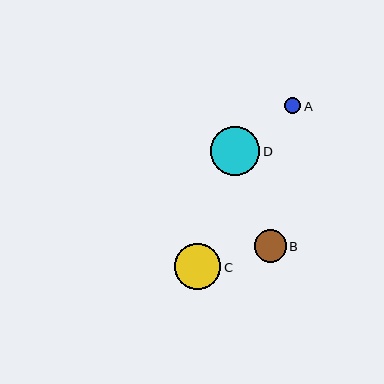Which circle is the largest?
Circle D is the largest with a size of approximately 49 pixels.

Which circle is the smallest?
Circle A is the smallest with a size of approximately 16 pixels.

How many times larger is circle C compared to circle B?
Circle C is approximately 1.4 times the size of circle B.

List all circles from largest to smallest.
From largest to smallest: D, C, B, A.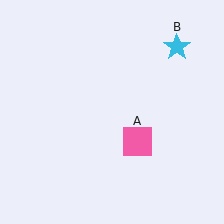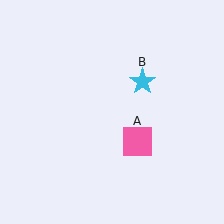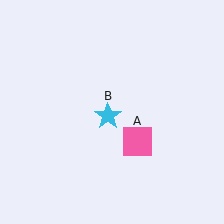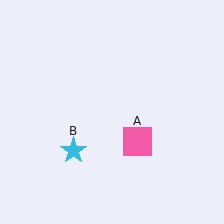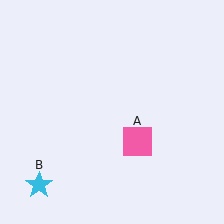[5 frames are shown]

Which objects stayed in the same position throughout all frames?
Pink square (object A) remained stationary.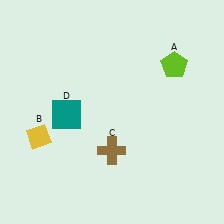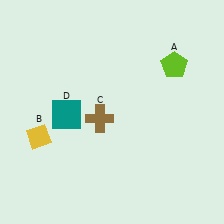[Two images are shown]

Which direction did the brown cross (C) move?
The brown cross (C) moved up.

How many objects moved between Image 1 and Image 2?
1 object moved between the two images.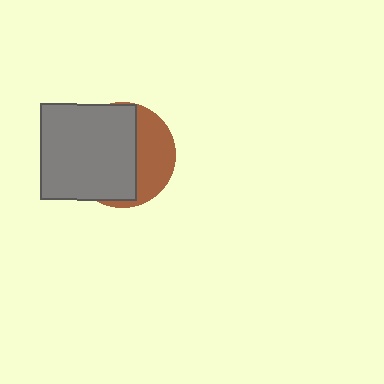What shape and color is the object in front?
The object in front is a gray square.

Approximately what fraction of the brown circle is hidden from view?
Roughly 65% of the brown circle is hidden behind the gray square.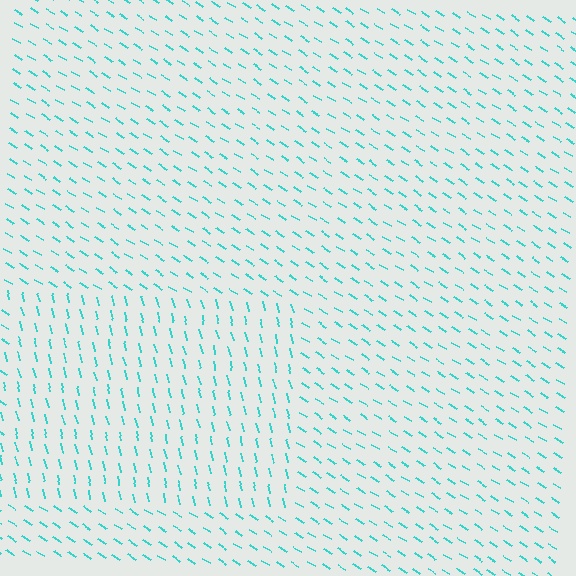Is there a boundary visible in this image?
Yes, there is a texture boundary formed by a change in line orientation.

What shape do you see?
I see a rectangle.